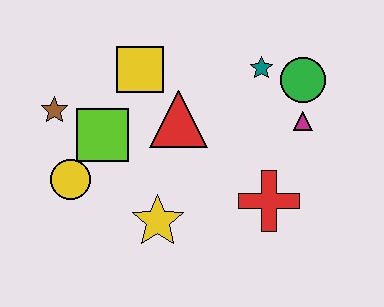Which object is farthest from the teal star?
The yellow circle is farthest from the teal star.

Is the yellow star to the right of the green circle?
No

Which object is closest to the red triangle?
The yellow square is closest to the red triangle.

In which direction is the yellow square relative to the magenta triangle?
The yellow square is to the left of the magenta triangle.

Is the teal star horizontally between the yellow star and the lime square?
No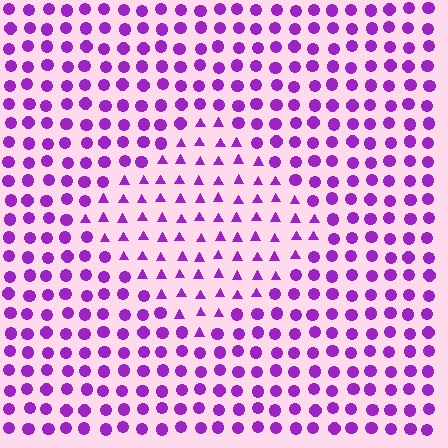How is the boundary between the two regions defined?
The boundary is defined by a change in element shape: triangles inside vs. circles outside. All elements share the same color and spacing.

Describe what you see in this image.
The image is filled with small purple elements arranged in a uniform grid. A diamond-shaped region contains triangles, while the surrounding area contains circles. The boundary is defined purely by the change in element shape.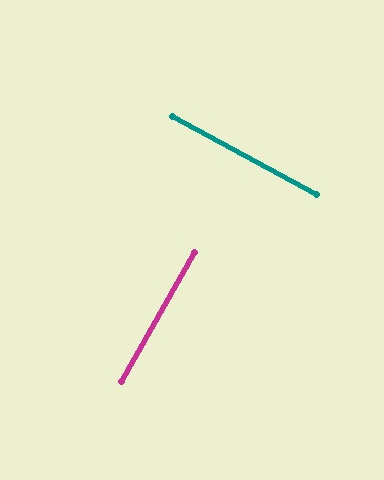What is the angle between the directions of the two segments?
Approximately 89 degrees.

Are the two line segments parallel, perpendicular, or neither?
Perpendicular — they meet at approximately 89°.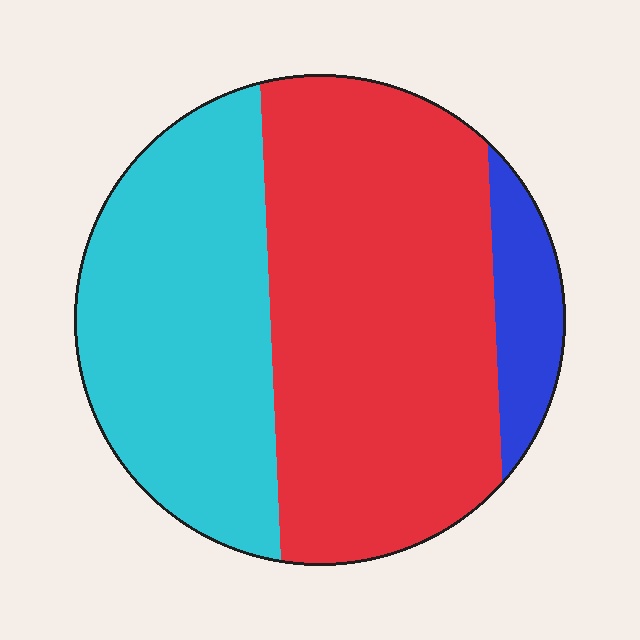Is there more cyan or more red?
Red.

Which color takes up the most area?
Red, at roughly 55%.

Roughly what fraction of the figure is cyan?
Cyan takes up about three eighths (3/8) of the figure.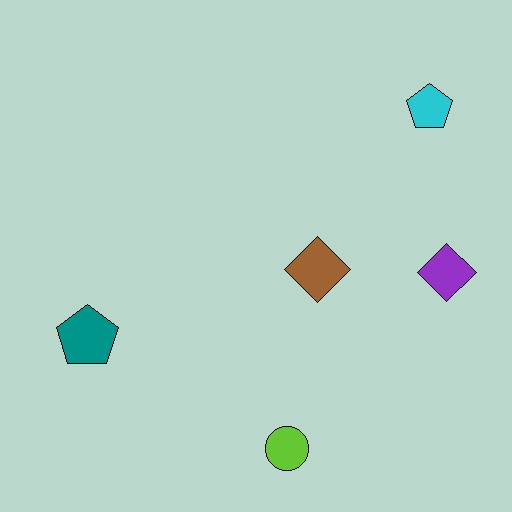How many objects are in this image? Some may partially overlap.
There are 5 objects.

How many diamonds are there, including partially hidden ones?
There are 2 diamonds.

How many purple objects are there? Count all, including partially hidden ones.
There is 1 purple object.